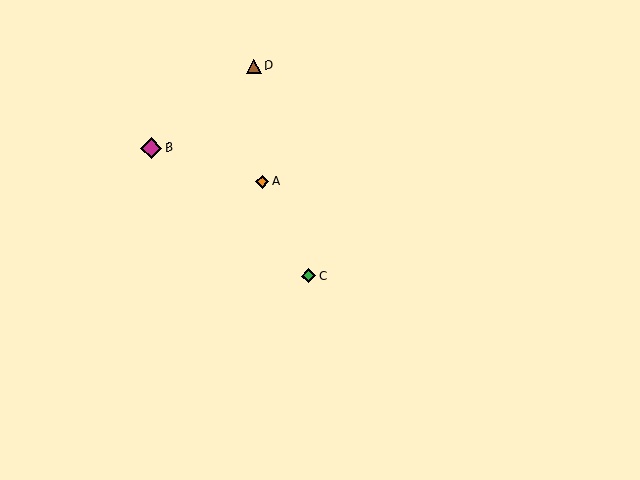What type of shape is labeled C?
Shape C is a green diamond.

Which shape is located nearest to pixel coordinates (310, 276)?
The green diamond (labeled C) at (309, 276) is nearest to that location.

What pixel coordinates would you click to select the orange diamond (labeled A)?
Click at (262, 181) to select the orange diamond A.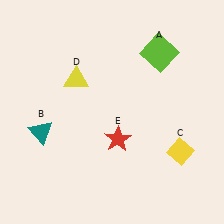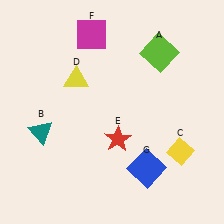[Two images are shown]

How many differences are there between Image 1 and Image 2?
There are 2 differences between the two images.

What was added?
A magenta square (F), a blue square (G) were added in Image 2.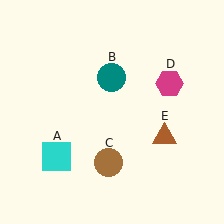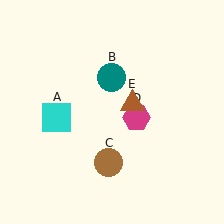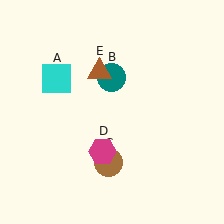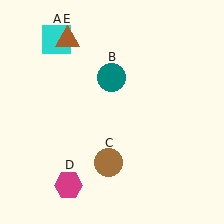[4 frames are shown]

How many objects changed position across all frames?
3 objects changed position: cyan square (object A), magenta hexagon (object D), brown triangle (object E).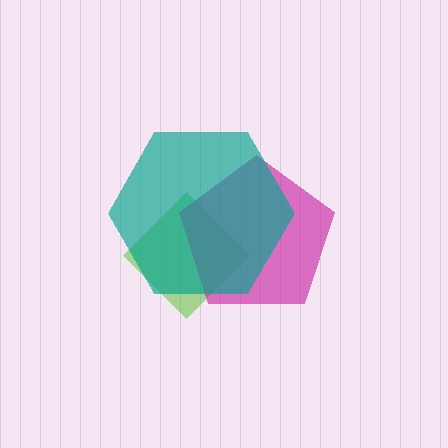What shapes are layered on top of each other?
The layered shapes are: a lime diamond, a magenta pentagon, a teal hexagon.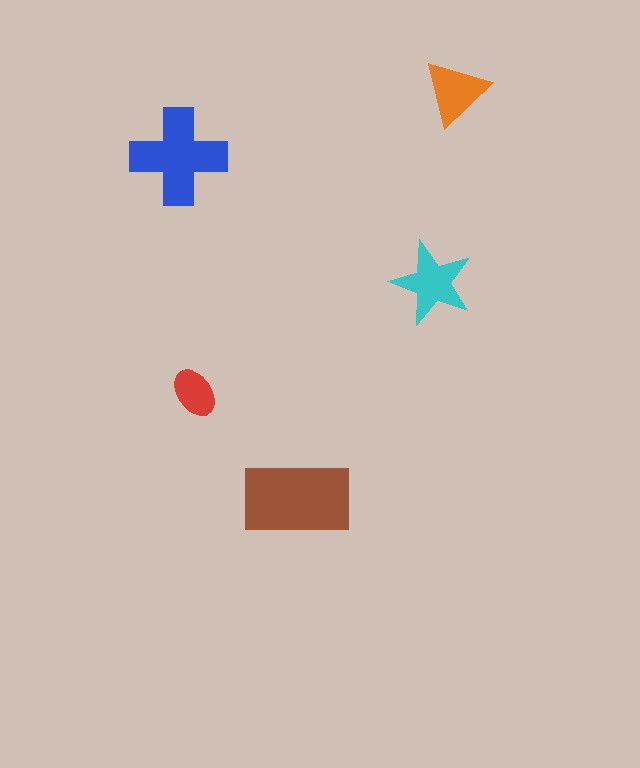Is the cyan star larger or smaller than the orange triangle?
Larger.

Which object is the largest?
The brown rectangle.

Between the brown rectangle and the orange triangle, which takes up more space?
The brown rectangle.